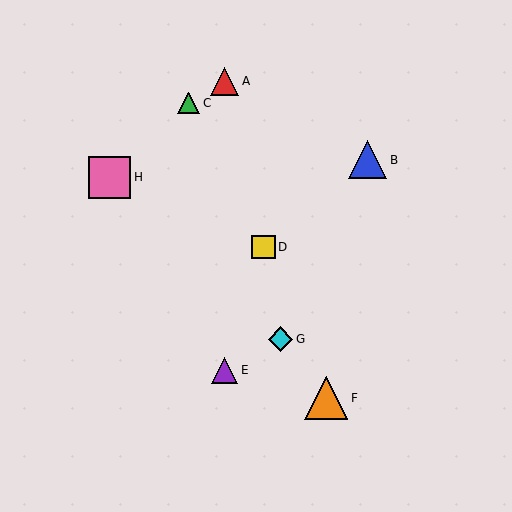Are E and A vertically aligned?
Yes, both are at x≈225.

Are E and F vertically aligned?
No, E is at x≈225 and F is at x≈326.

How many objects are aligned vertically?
2 objects (A, E) are aligned vertically.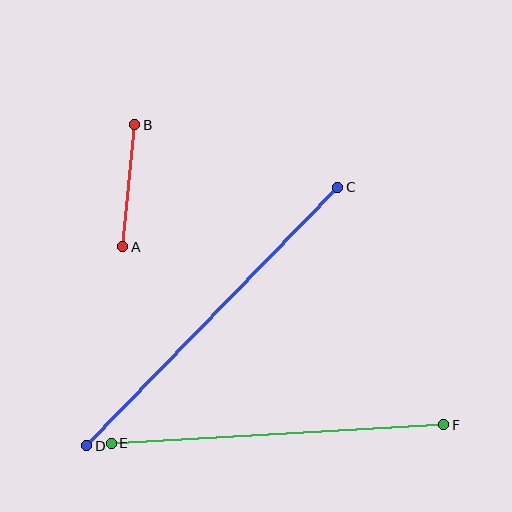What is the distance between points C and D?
The distance is approximately 360 pixels.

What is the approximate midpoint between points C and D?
The midpoint is at approximately (212, 317) pixels.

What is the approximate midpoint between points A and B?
The midpoint is at approximately (129, 186) pixels.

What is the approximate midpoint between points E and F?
The midpoint is at approximately (277, 434) pixels.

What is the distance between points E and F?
The distance is approximately 333 pixels.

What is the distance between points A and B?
The distance is approximately 123 pixels.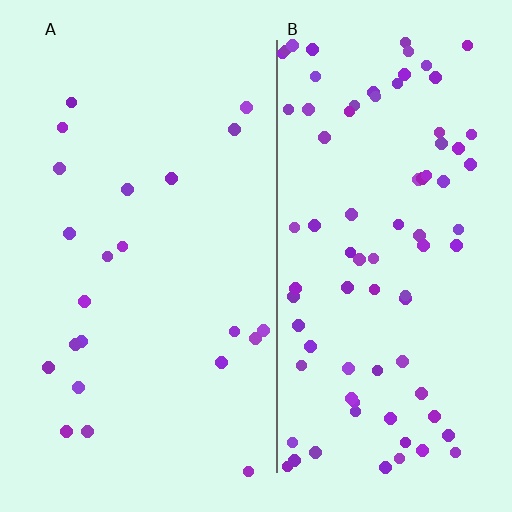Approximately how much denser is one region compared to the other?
Approximately 3.7× — region B over region A.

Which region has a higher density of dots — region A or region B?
B (the right).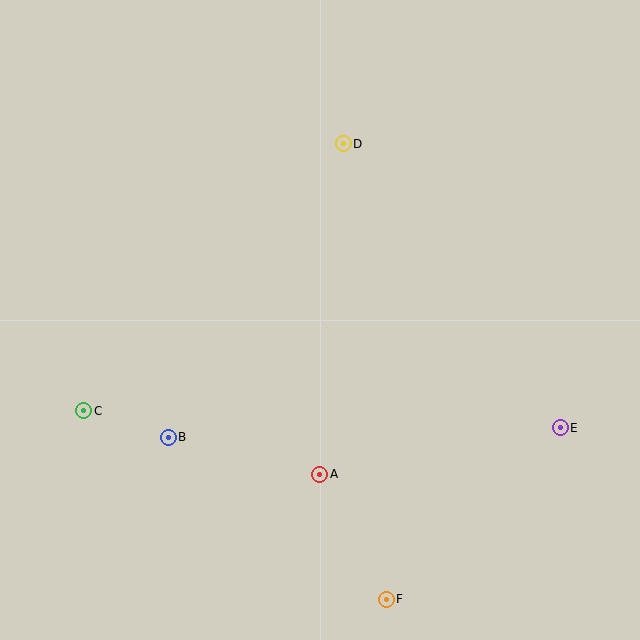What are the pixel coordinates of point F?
Point F is at (386, 599).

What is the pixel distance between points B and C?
The distance between B and C is 89 pixels.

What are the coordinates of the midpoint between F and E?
The midpoint between F and E is at (473, 513).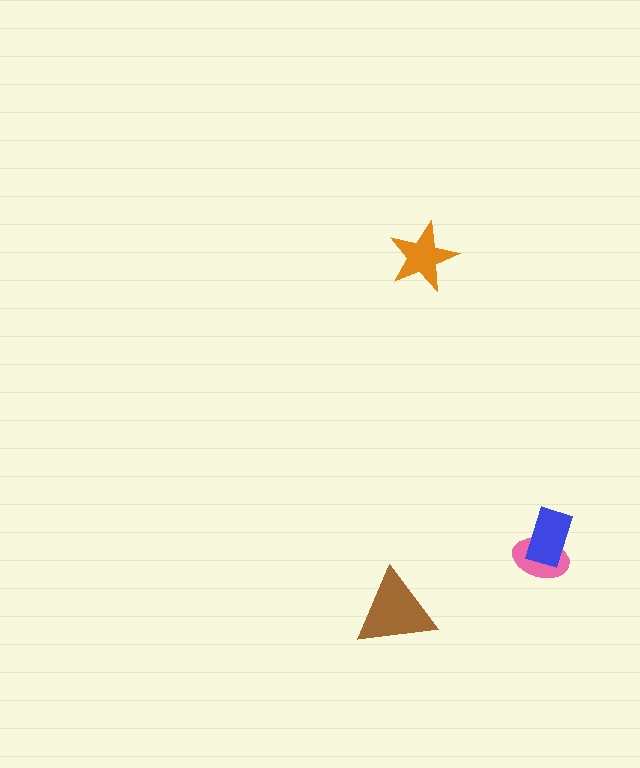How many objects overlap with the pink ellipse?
1 object overlaps with the pink ellipse.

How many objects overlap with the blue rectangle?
1 object overlaps with the blue rectangle.